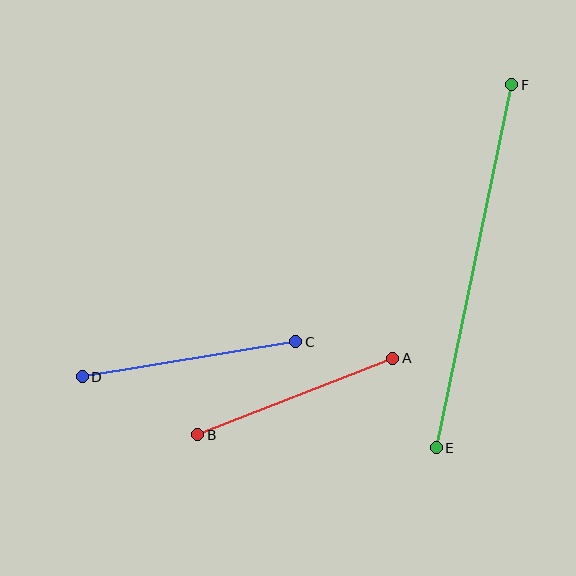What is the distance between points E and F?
The distance is approximately 371 pixels.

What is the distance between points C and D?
The distance is approximately 216 pixels.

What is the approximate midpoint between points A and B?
The midpoint is at approximately (295, 397) pixels.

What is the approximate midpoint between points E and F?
The midpoint is at approximately (474, 266) pixels.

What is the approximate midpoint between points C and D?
The midpoint is at approximately (189, 359) pixels.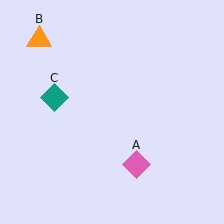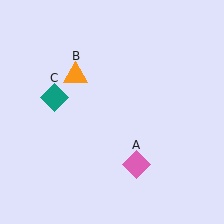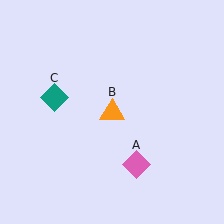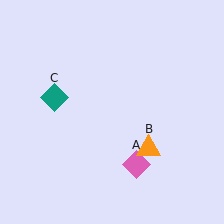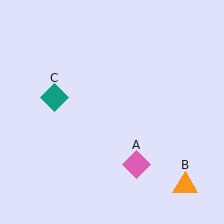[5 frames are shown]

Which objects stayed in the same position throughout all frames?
Pink diamond (object A) and teal diamond (object C) remained stationary.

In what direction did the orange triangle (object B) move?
The orange triangle (object B) moved down and to the right.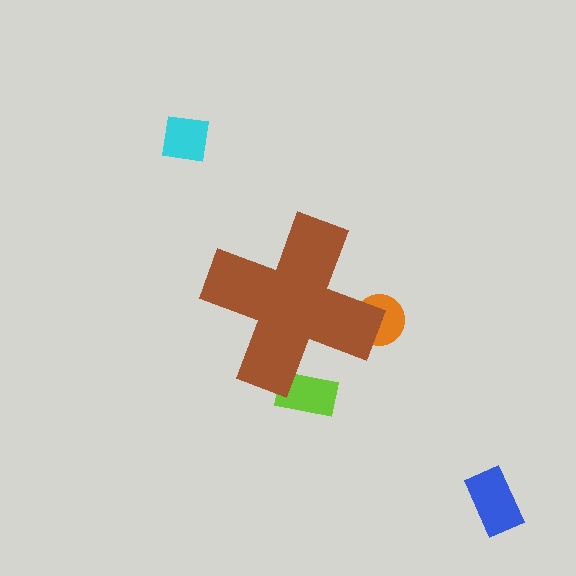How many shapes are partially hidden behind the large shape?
2 shapes are partially hidden.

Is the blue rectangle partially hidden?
No, the blue rectangle is fully visible.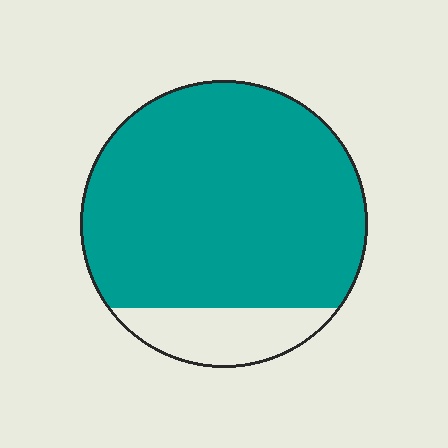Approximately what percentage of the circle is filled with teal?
Approximately 85%.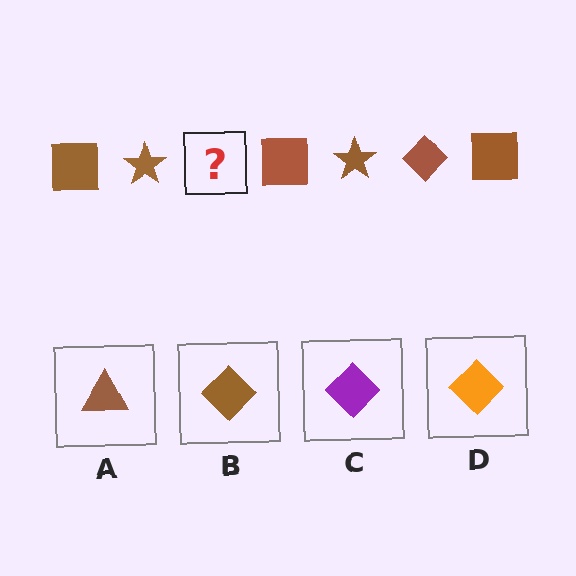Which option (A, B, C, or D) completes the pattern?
B.